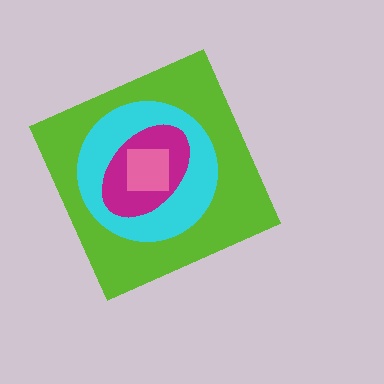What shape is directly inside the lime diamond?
The cyan circle.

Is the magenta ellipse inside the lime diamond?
Yes.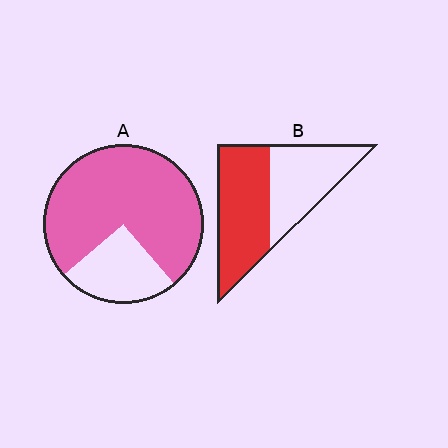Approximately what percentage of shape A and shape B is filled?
A is approximately 75% and B is approximately 55%.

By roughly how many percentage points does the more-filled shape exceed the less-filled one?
By roughly 20 percentage points (A over B).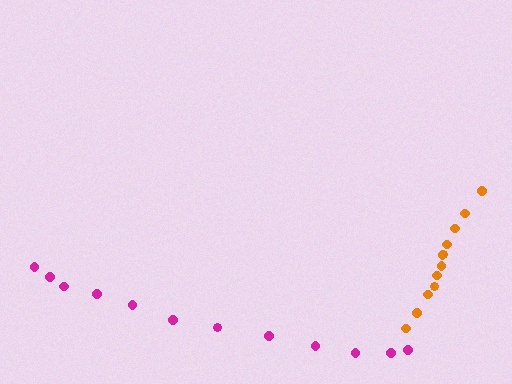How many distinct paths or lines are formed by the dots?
There are 2 distinct paths.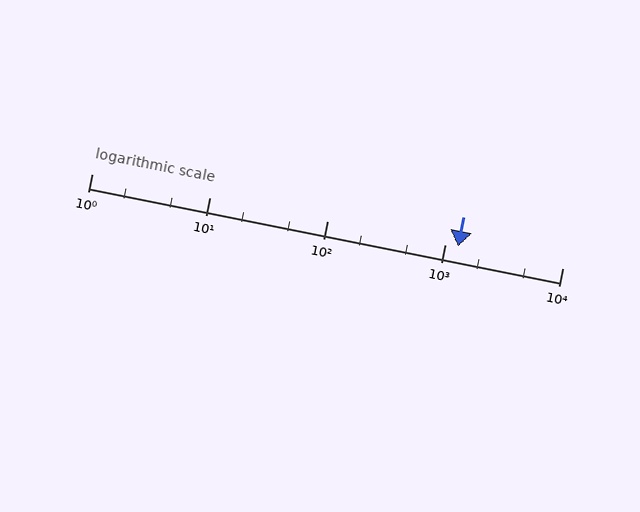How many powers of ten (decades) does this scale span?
The scale spans 4 decades, from 1 to 10000.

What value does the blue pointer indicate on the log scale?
The pointer indicates approximately 1300.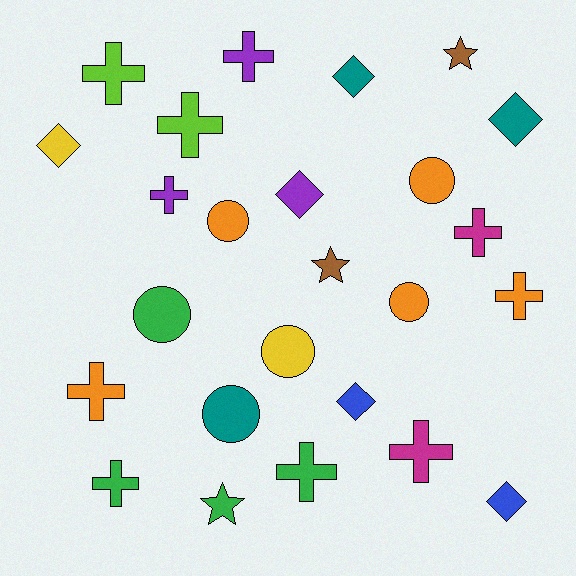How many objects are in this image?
There are 25 objects.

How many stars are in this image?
There are 3 stars.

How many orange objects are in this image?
There are 5 orange objects.